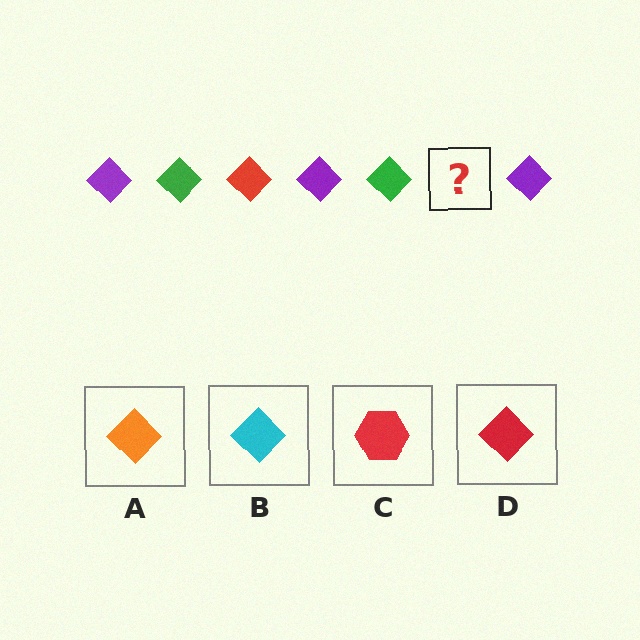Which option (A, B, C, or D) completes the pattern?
D.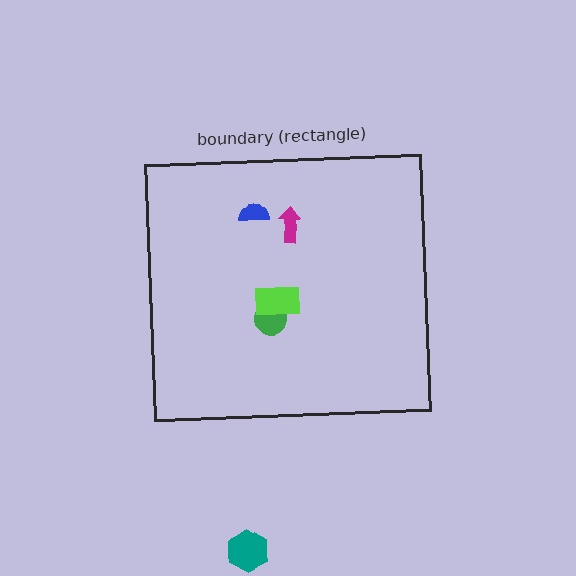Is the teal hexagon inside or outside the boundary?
Outside.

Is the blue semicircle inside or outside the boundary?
Inside.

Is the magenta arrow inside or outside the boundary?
Inside.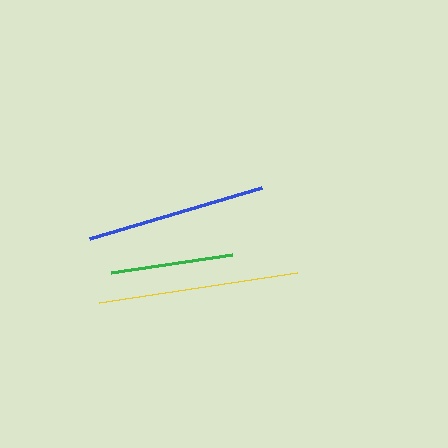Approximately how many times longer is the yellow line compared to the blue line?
The yellow line is approximately 1.1 times the length of the blue line.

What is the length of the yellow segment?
The yellow segment is approximately 200 pixels long.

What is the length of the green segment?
The green segment is approximately 122 pixels long.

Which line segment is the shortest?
The green line is the shortest at approximately 122 pixels.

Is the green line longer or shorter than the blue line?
The blue line is longer than the green line.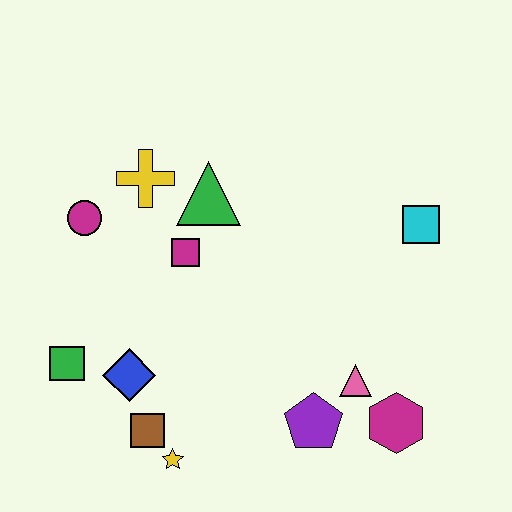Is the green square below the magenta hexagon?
No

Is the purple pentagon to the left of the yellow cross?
No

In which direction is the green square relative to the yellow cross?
The green square is below the yellow cross.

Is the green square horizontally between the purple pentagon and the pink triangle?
No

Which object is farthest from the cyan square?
The green square is farthest from the cyan square.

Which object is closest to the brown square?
The yellow star is closest to the brown square.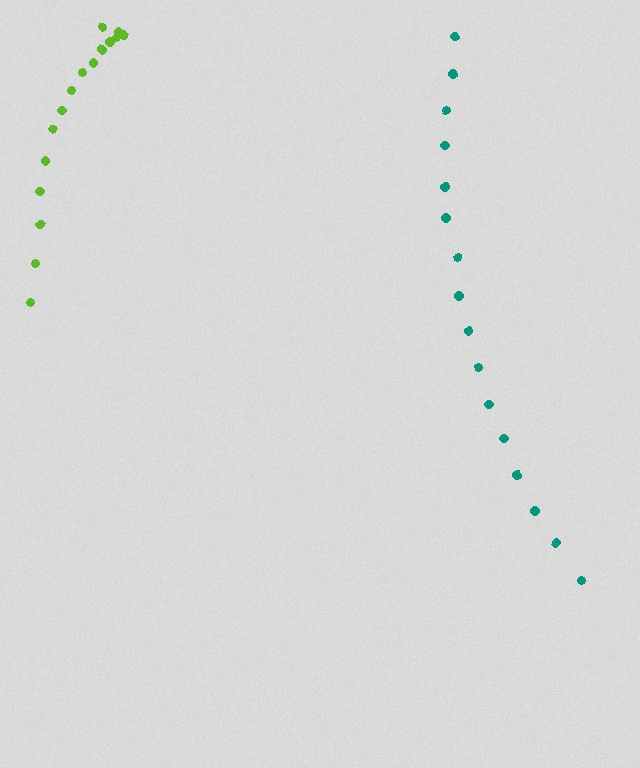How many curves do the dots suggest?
There are 2 distinct paths.